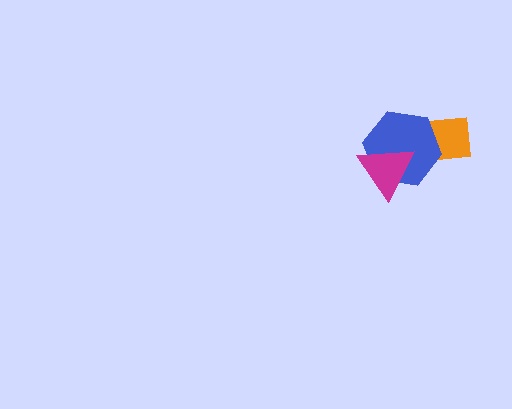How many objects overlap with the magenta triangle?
2 objects overlap with the magenta triangle.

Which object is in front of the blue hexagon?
The magenta triangle is in front of the blue hexagon.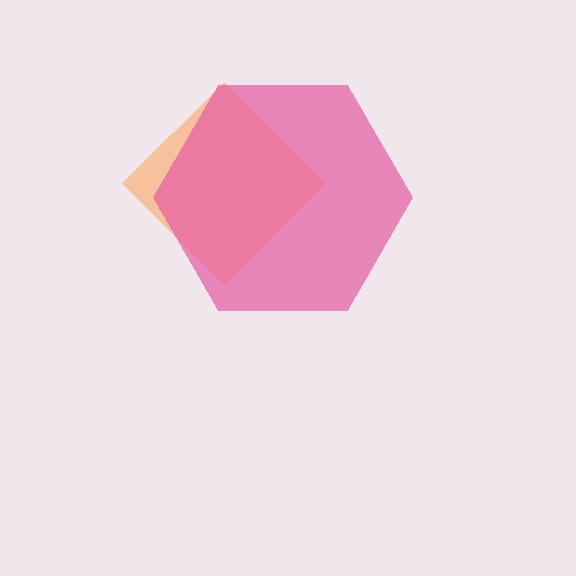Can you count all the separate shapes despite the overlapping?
Yes, there are 2 separate shapes.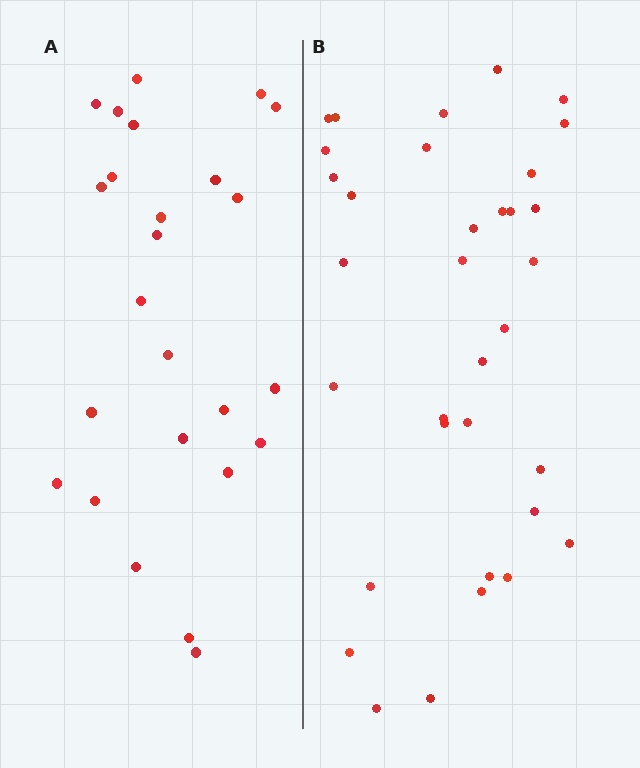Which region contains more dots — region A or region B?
Region B (the right region) has more dots.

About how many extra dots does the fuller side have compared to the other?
Region B has roughly 8 or so more dots than region A.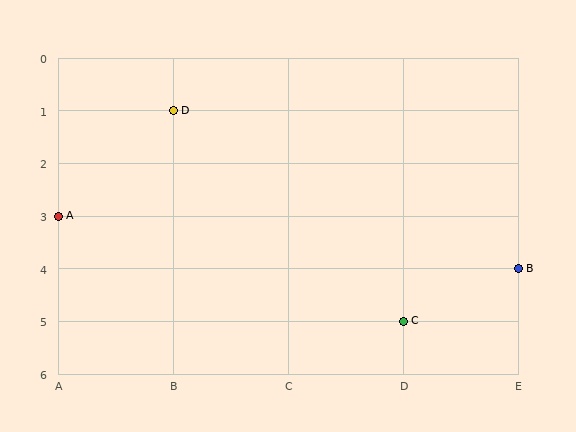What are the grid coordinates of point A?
Point A is at grid coordinates (A, 3).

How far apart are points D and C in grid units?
Points D and C are 2 columns and 4 rows apart (about 4.5 grid units diagonally).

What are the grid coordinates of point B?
Point B is at grid coordinates (E, 4).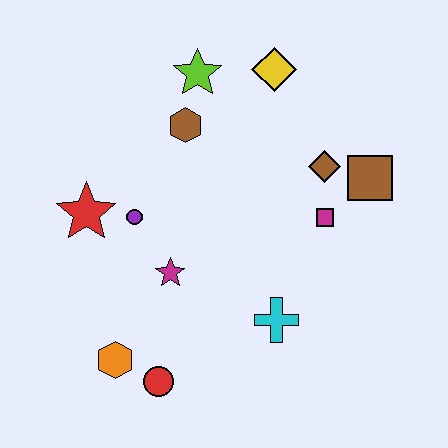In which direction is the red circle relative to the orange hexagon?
The red circle is to the right of the orange hexagon.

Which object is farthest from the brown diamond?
The orange hexagon is farthest from the brown diamond.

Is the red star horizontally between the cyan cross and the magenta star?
No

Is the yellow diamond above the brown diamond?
Yes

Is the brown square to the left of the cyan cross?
No